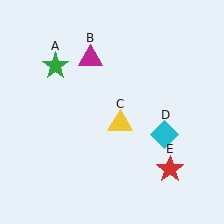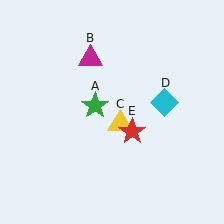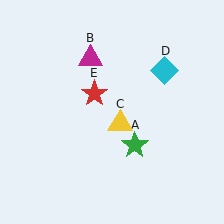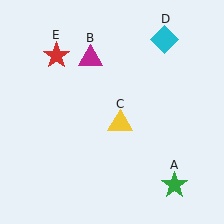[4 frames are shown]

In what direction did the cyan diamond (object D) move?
The cyan diamond (object D) moved up.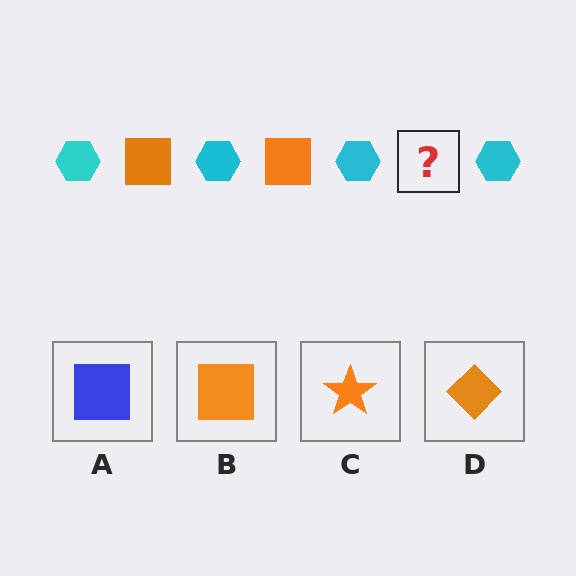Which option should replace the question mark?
Option B.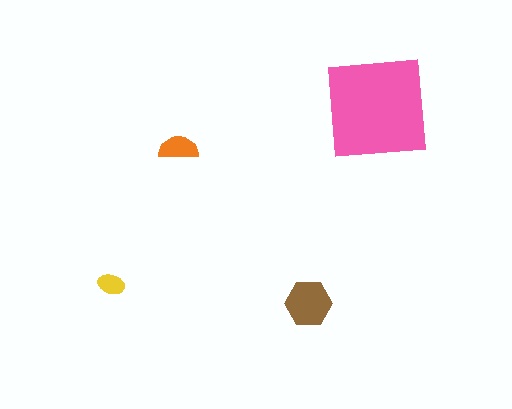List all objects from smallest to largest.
The yellow ellipse, the orange semicircle, the brown hexagon, the pink square.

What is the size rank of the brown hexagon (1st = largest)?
2nd.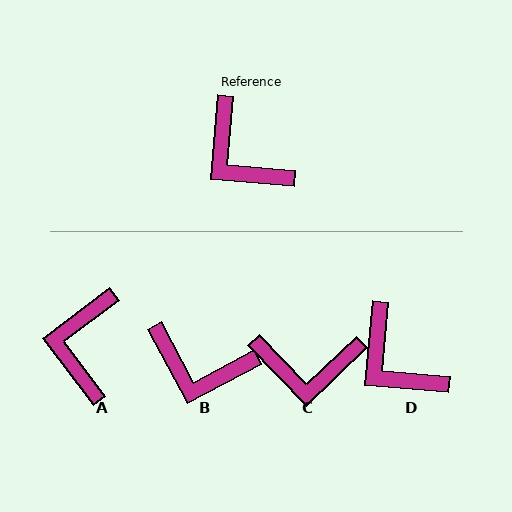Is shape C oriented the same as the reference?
No, it is off by about 49 degrees.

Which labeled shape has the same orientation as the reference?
D.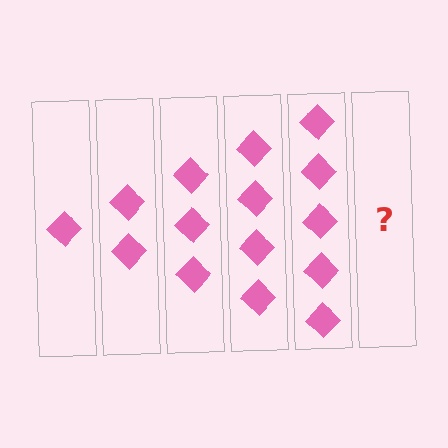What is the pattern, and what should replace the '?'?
The pattern is that each step adds one more diamond. The '?' should be 6 diamonds.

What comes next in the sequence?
The next element should be 6 diamonds.